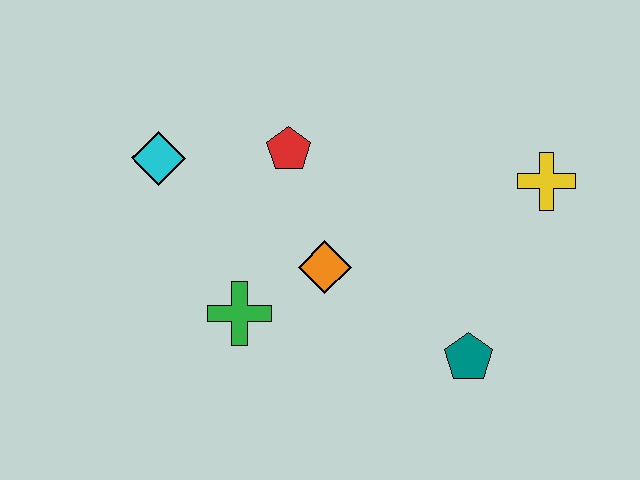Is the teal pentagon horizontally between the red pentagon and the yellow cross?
Yes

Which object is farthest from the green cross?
The yellow cross is farthest from the green cross.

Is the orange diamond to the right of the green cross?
Yes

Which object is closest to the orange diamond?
The green cross is closest to the orange diamond.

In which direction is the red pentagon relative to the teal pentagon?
The red pentagon is above the teal pentagon.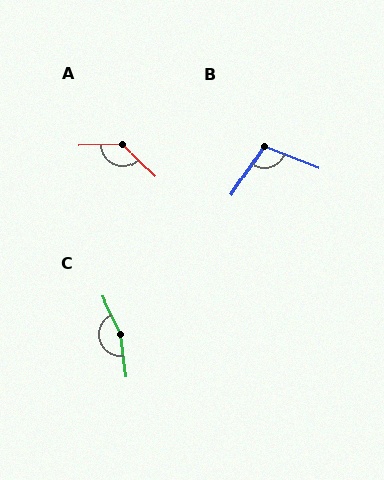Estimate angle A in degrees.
Approximately 135 degrees.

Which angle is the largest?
C, at approximately 162 degrees.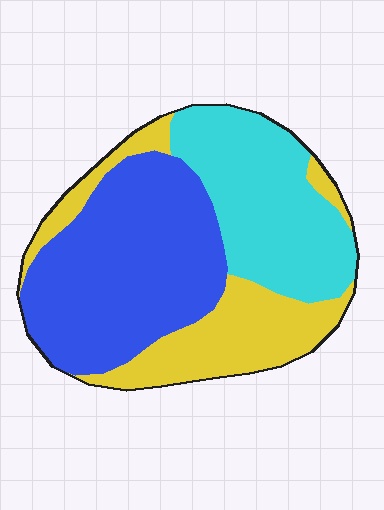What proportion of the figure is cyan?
Cyan takes up about one third (1/3) of the figure.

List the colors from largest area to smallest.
From largest to smallest: blue, cyan, yellow.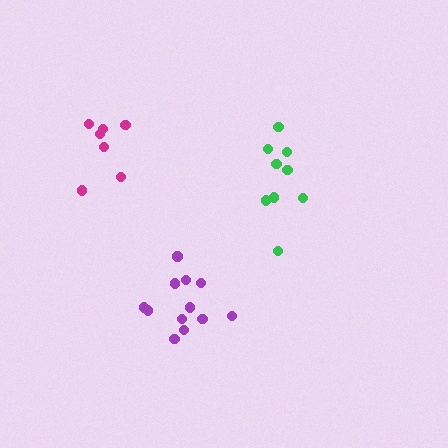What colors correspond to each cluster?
The clusters are colored: magenta, green, purple.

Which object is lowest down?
The purple cluster is bottommost.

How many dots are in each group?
Group 1: 7 dots, Group 2: 9 dots, Group 3: 12 dots (28 total).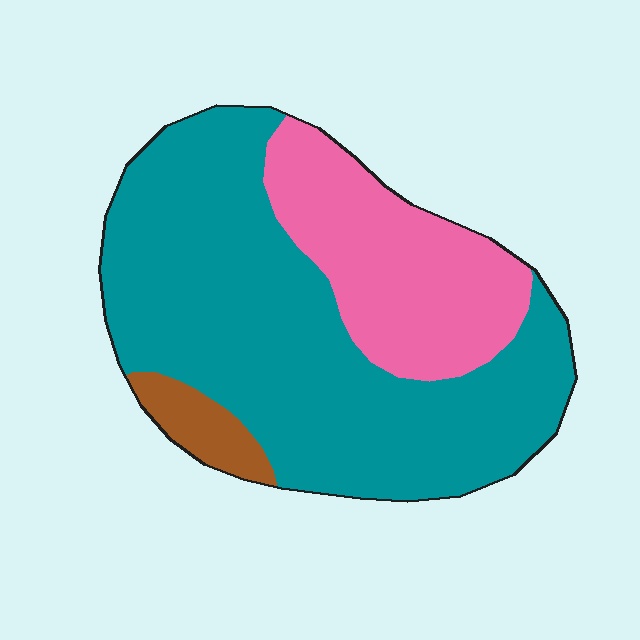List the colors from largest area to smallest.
From largest to smallest: teal, pink, brown.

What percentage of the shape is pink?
Pink takes up about one quarter (1/4) of the shape.